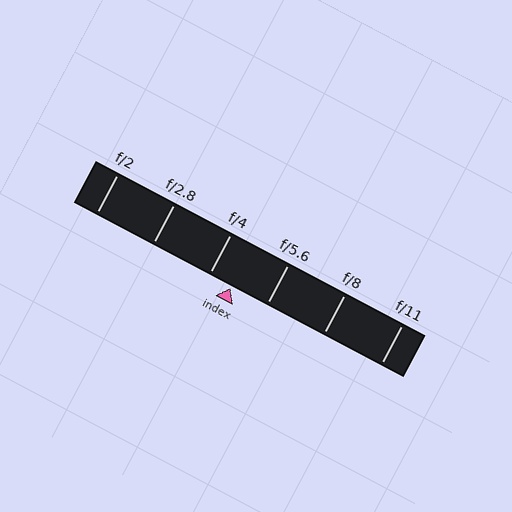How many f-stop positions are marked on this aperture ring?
There are 6 f-stop positions marked.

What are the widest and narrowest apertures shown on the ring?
The widest aperture shown is f/2 and the narrowest is f/11.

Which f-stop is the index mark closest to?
The index mark is closest to f/4.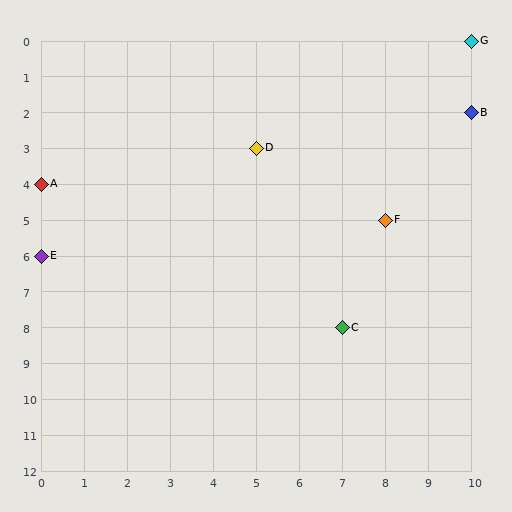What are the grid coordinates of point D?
Point D is at grid coordinates (5, 3).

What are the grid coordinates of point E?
Point E is at grid coordinates (0, 6).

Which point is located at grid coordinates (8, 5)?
Point F is at (8, 5).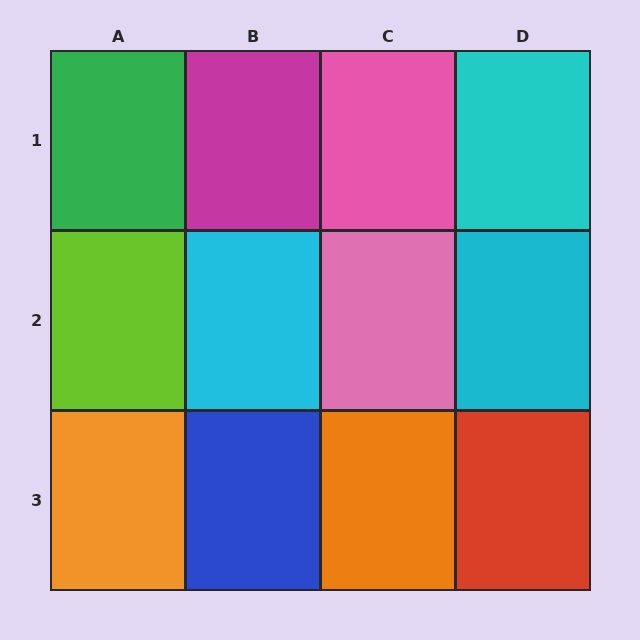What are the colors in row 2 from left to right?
Lime, cyan, pink, cyan.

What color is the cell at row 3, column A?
Orange.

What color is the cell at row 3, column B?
Blue.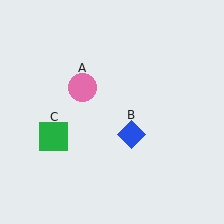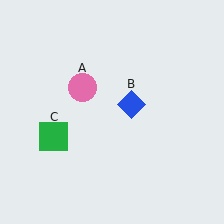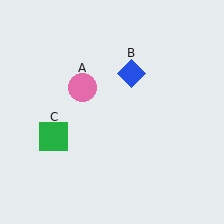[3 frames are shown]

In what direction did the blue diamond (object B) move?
The blue diamond (object B) moved up.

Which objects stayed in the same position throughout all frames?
Pink circle (object A) and green square (object C) remained stationary.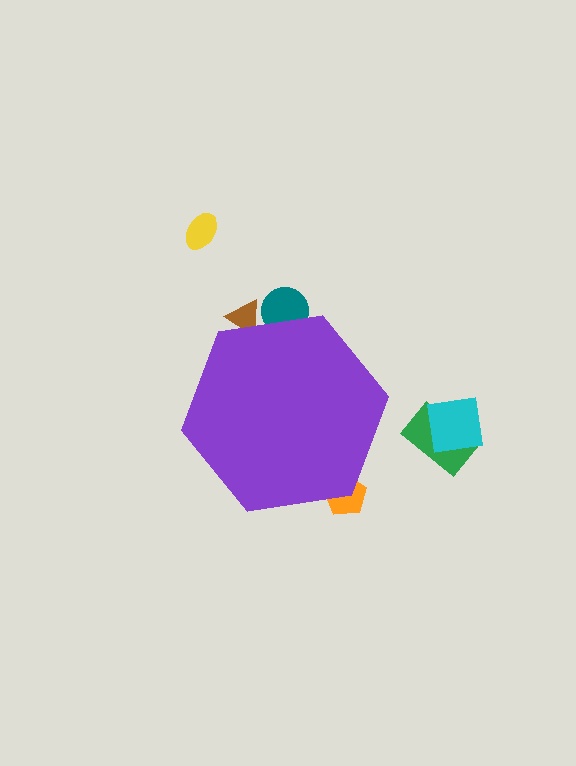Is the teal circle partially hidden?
Yes, the teal circle is partially hidden behind the purple hexagon.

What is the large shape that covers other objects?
A purple hexagon.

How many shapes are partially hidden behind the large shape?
3 shapes are partially hidden.